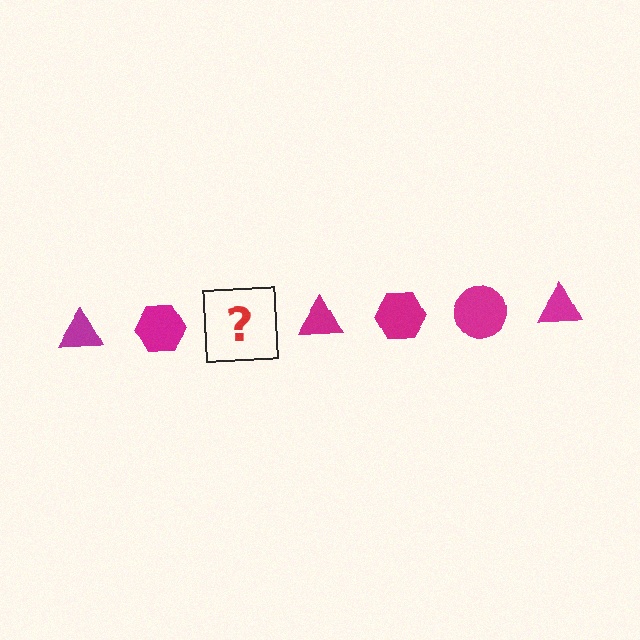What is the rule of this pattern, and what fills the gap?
The rule is that the pattern cycles through triangle, hexagon, circle shapes in magenta. The gap should be filled with a magenta circle.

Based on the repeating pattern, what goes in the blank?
The blank should be a magenta circle.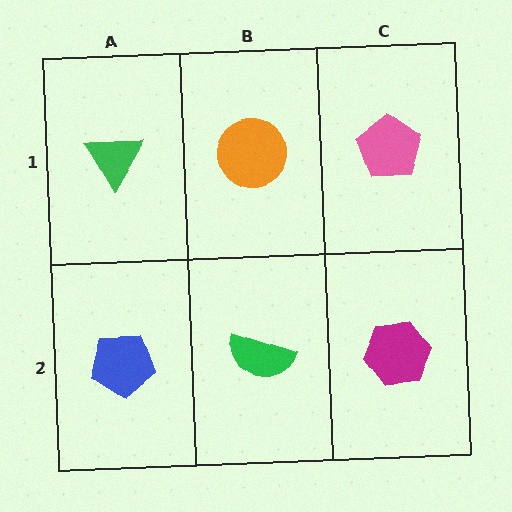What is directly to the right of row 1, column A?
An orange circle.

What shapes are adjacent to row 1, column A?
A blue pentagon (row 2, column A), an orange circle (row 1, column B).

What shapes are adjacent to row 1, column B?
A green semicircle (row 2, column B), a green triangle (row 1, column A), a pink pentagon (row 1, column C).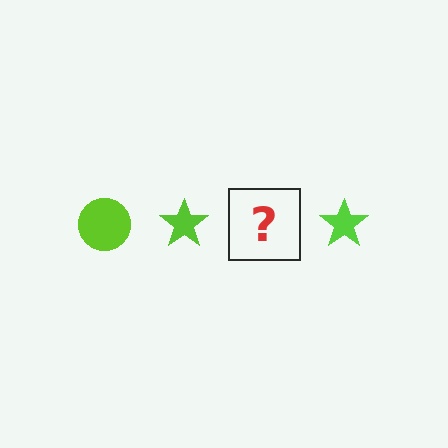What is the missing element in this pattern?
The missing element is a lime circle.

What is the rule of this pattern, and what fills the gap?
The rule is that the pattern cycles through circle, star shapes in lime. The gap should be filled with a lime circle.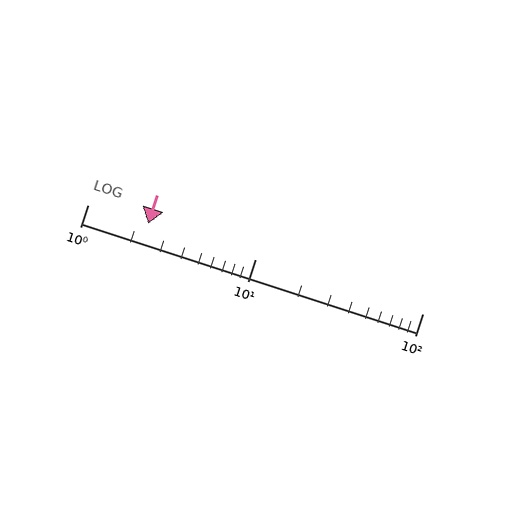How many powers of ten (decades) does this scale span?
The scale spans 2 decades, from 1 to 100.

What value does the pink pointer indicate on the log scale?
The pointer indicates approximately 2.3.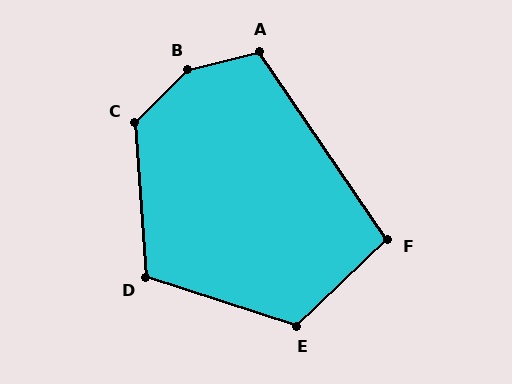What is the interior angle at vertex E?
Approximately 119 degrees (obtuse).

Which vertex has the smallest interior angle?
F, at approximately 99 degrees.